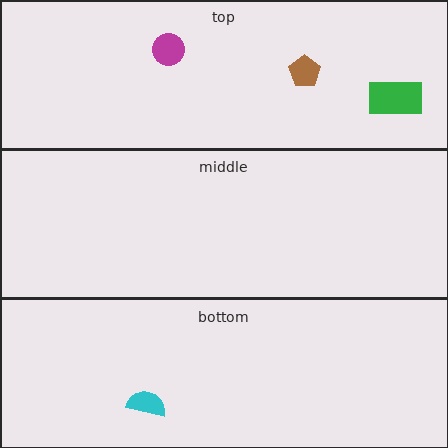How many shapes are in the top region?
3.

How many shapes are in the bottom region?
1.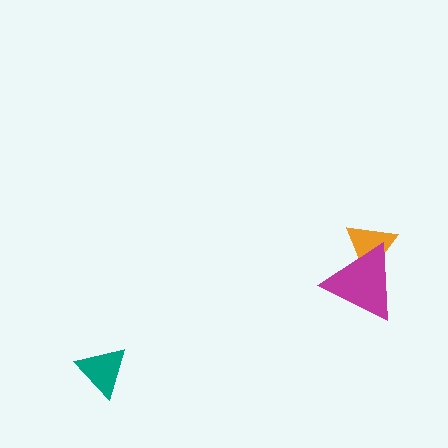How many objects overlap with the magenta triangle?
1 object overlaps with the magenta triangle.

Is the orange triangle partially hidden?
Yes, it is partially covered by another shape.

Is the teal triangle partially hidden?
No, no other shape covers it.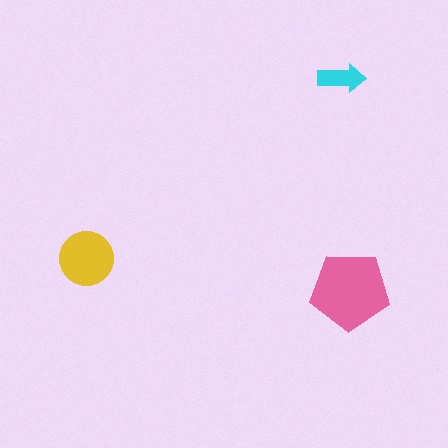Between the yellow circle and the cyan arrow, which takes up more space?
The yellow circle.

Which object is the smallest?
The cyan arrow.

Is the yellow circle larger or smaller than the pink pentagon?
Smaller.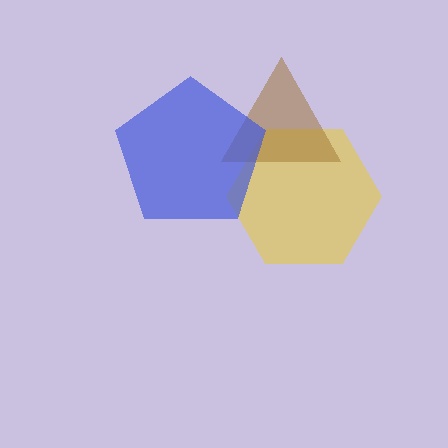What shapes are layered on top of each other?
The layered shapes are: a yellow hexagon, a brown triangle, a blue pentagon.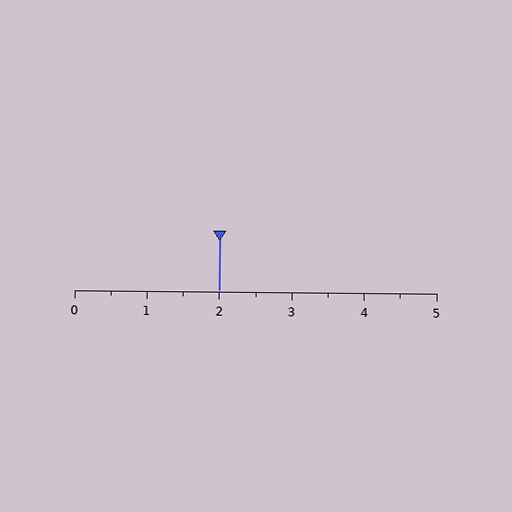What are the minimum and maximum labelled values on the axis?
The axis runs from 0 to 5.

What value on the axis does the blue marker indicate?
The marker indicates approximately 2.